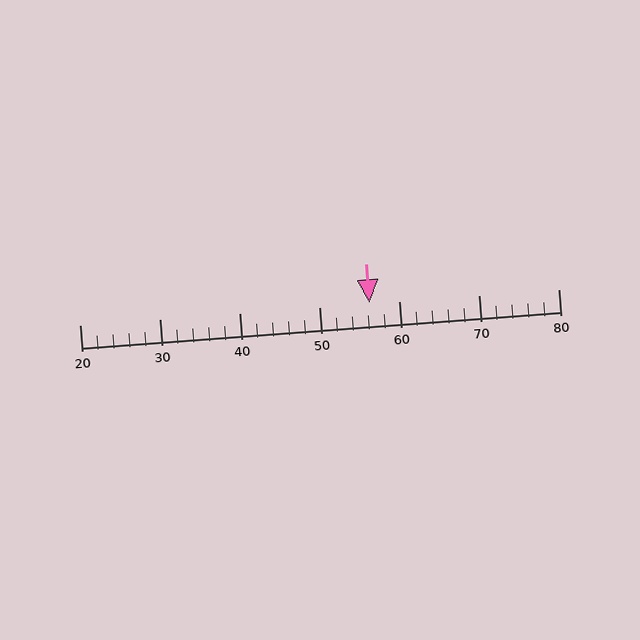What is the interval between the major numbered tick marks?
The major tick marks are spaced 10 units apart.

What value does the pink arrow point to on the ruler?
The pink arrow points to approximately 56.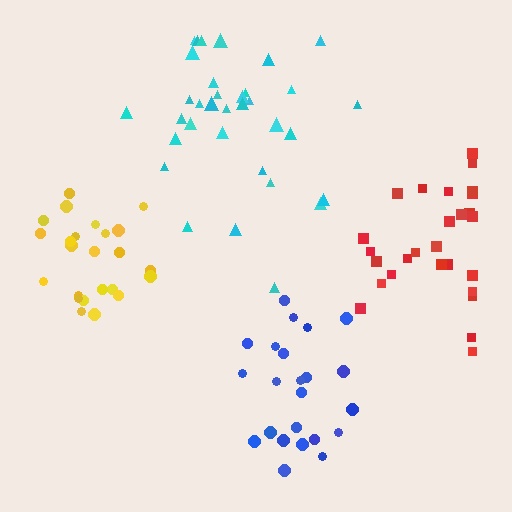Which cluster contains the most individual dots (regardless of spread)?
Cyan (34).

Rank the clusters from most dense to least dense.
yellow, blue, red, cyan.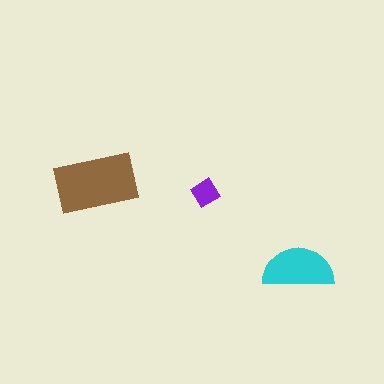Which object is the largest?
The brown rectangle.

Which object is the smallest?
The purple diamond.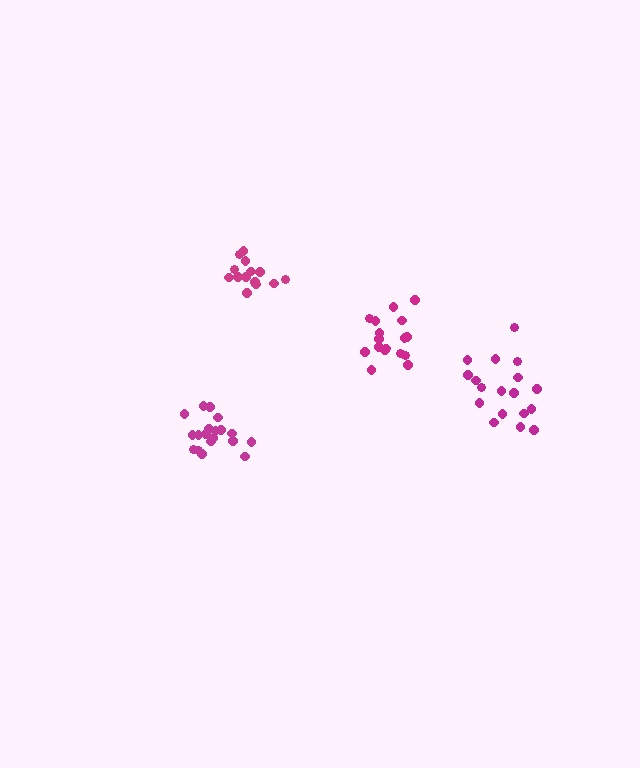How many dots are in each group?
Group 1: 14 dots, Group 2: 19 dots, Group 3: 18 dots, Group 4: 17 dots (68 total).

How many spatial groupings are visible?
There are 4 spatial groupings.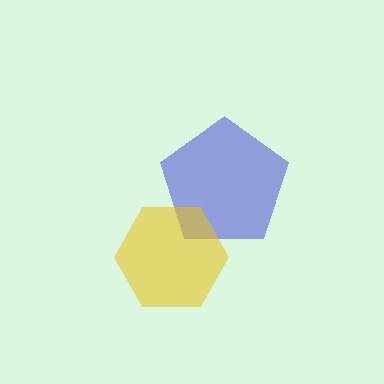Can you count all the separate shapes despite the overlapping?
Yes, there are 2 separate shapes.